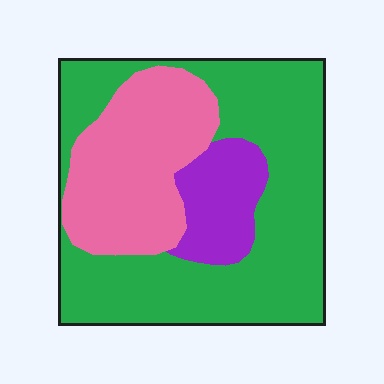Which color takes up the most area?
Green, at roughly 60%.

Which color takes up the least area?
Purple, at roughly 15%.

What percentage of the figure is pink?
Pink takes up between a sixth and a third of the figure.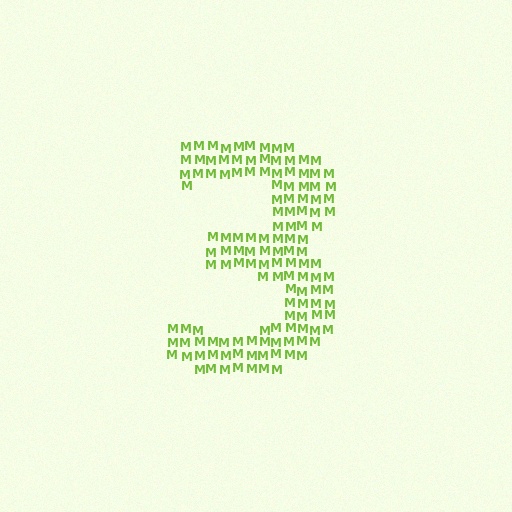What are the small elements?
The small elements are letter M's.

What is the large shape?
The large shape is the digit 3.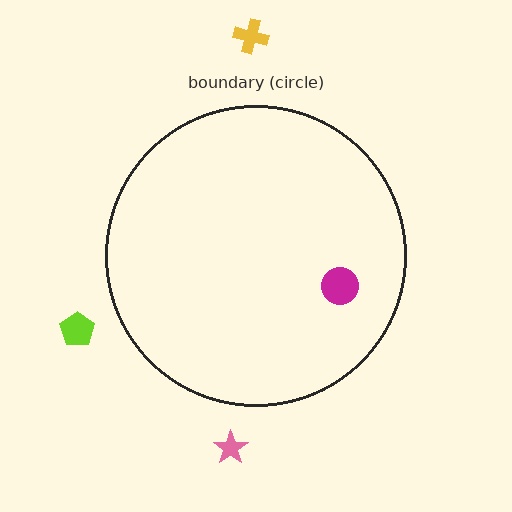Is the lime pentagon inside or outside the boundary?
Outside.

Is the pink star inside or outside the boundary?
Outside.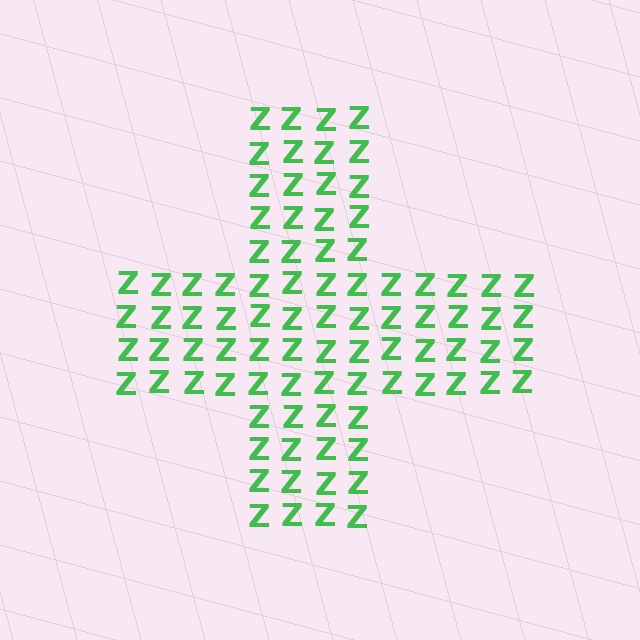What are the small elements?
The small elements are letter Z's.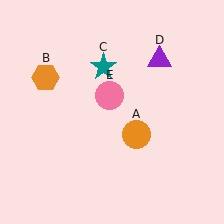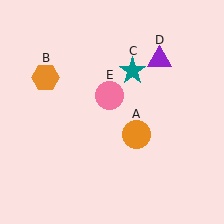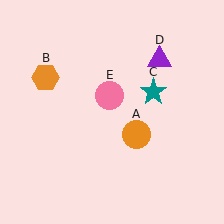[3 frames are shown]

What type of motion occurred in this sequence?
The teal star (object C) rotated clockwise around the center of the scene.